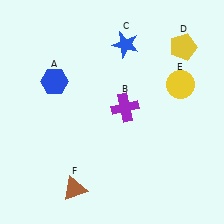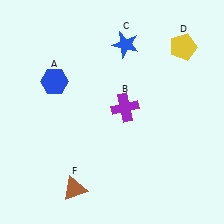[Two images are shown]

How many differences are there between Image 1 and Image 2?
There is 1 difference between the two images.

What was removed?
The yellow circle (E) was removed in Image 2.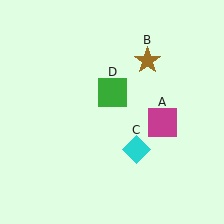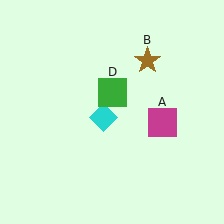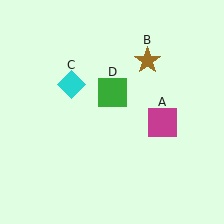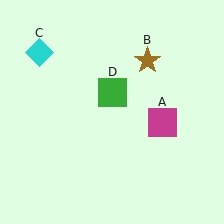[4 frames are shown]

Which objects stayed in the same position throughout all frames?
Magenta square (object A) and brown star (object B) and green square (object D) remained stationary.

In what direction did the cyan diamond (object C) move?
The cyan diamond (object C) moved up and to the left.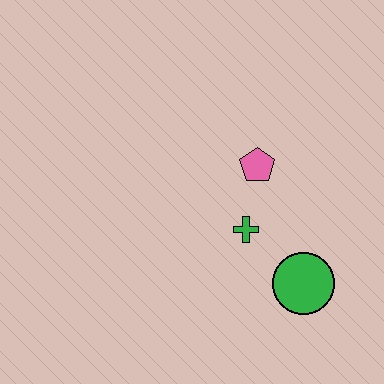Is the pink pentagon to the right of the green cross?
Yes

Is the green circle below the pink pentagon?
Yes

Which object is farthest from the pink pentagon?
The green circle is farthest from the pink pentagon.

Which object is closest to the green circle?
The green cross is closest to the green circle.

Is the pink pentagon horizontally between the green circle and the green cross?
Yes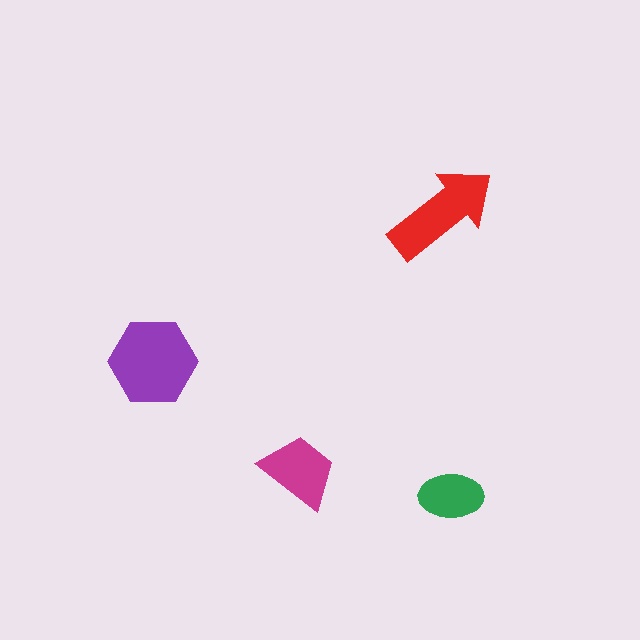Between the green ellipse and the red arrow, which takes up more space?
The red arrow.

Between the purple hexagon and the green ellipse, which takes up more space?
The purple hexagon.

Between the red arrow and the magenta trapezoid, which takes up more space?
The red arrow.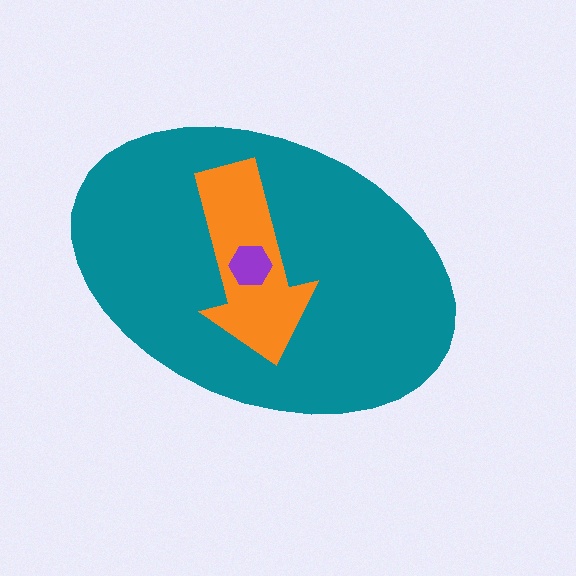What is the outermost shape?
The teal ellipse.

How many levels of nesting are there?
3.